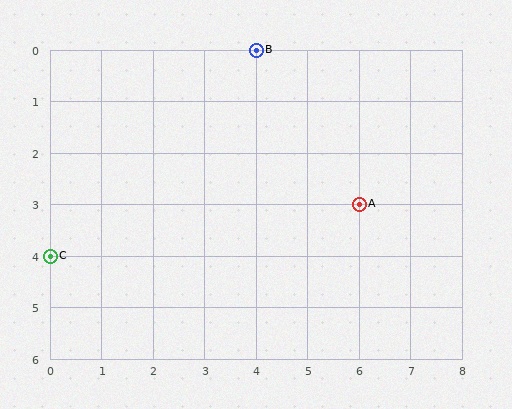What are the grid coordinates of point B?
Point B is at grid coordinates (4, 0).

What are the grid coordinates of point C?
Point C is at grid coordinates (0, 4).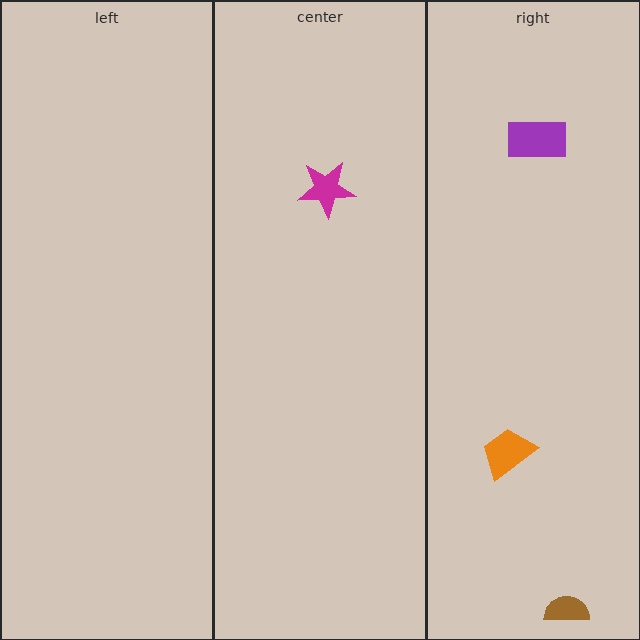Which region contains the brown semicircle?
The right region.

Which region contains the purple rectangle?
The right region.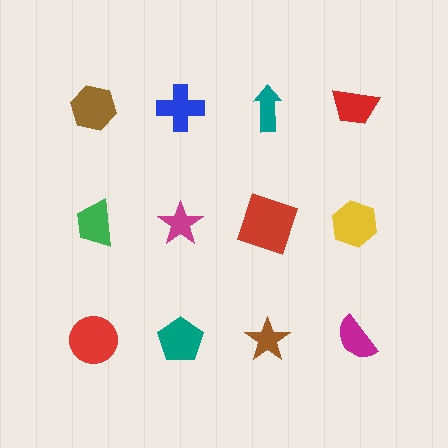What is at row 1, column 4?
A red trapezoid.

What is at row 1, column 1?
A brown hexagon.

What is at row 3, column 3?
A brown star.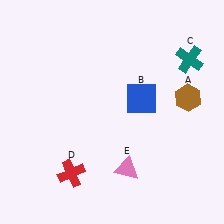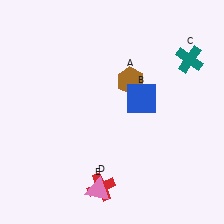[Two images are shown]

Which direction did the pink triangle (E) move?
The pink triangle (E) moved left.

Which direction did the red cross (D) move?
The red cross (D) moved right.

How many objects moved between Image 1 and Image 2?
3 objects moved between the two images.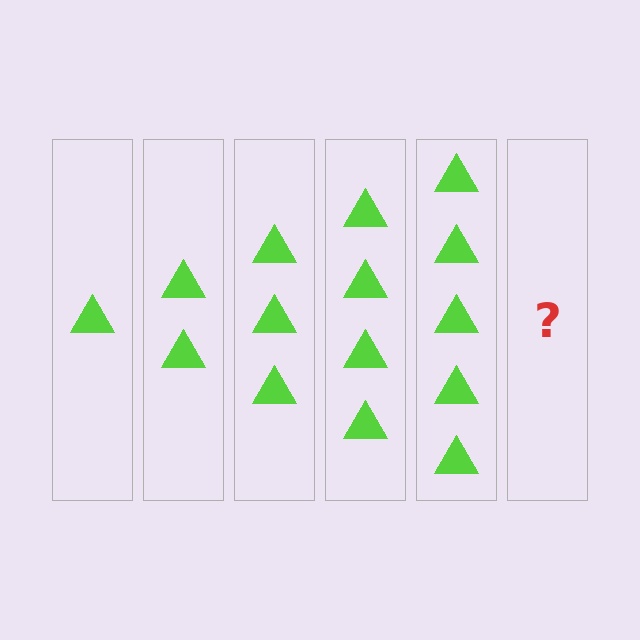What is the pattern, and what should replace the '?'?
The pattern is that each step adds one more triangle. The '?' should be 6 triangles.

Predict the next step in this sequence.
The next step is 6 triangles.